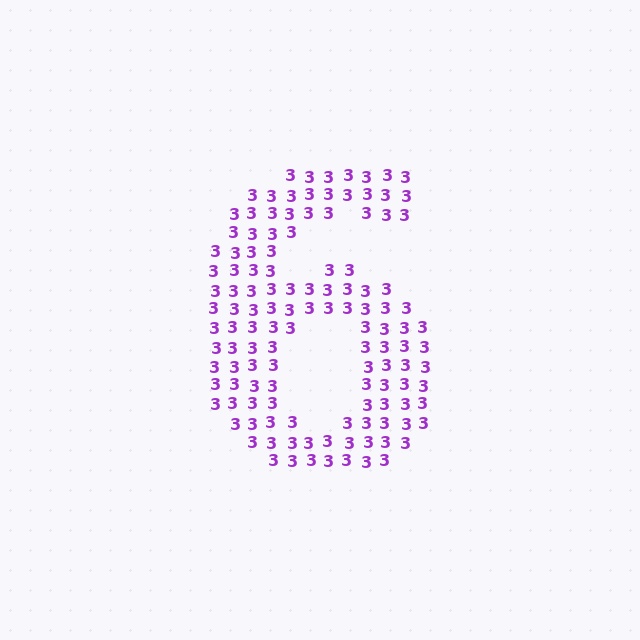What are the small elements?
The small elements are digit 3's.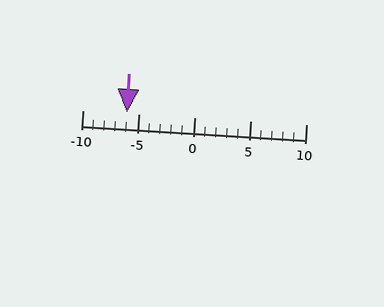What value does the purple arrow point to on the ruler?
The purple arrow points to approximately -6.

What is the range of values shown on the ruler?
The ruler shows values from -10 to 10.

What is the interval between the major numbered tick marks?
The major tick marks are spaced 5 units apart.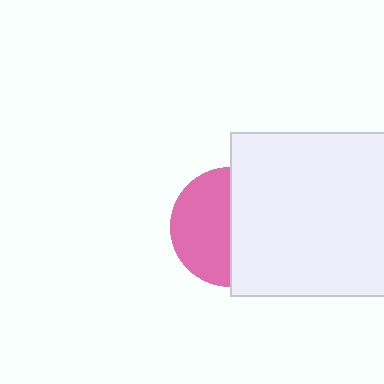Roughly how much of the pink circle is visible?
About half of it is visible (roughly 49%).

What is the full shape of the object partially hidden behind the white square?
The partially hidden object is a pink circle.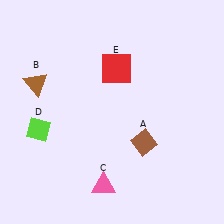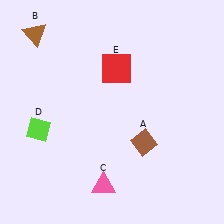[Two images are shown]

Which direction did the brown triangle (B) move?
The brown triangle (B) moved up.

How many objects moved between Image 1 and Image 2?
1 object moved between the two images.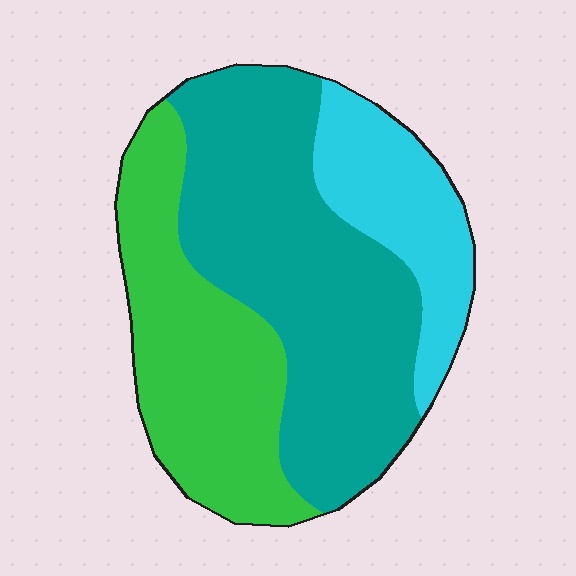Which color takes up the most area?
Teal, at roughly 50%.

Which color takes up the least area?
Cyan, at roughly 20%.